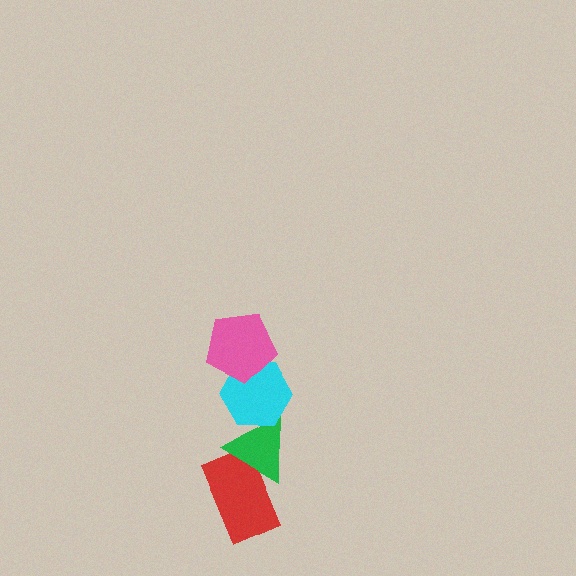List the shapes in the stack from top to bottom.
From top to bottom: the pink pentagon, the cyan hexagon, the green triangle, the red rectangle.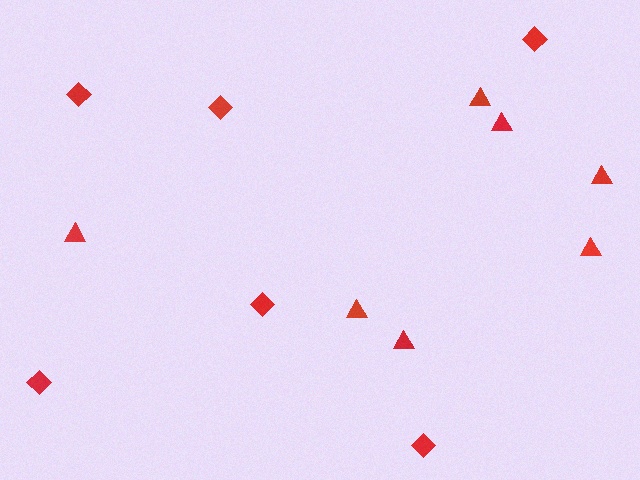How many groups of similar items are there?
There are 2 groups: one group of triangles (7) and one group of diamonds (6).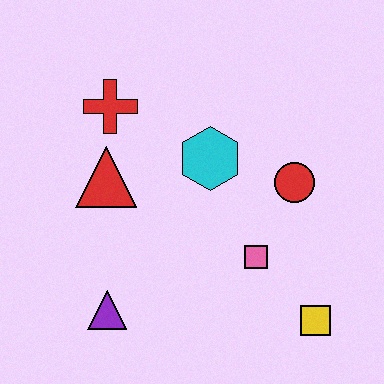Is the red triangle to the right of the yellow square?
No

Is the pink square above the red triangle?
No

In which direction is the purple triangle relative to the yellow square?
The purple triangle is to the left of the yellow square.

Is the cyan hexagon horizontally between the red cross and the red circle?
Yes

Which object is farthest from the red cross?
The yellow square is farthest from the red cross.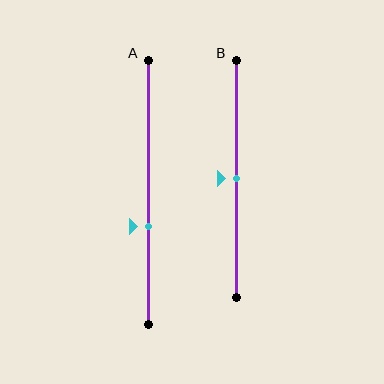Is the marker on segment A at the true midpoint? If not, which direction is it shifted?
No, the marker on segment A is shifted downward by about 13% of the segment length.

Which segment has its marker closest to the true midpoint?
Segment B has its marker closest to the true midpoint.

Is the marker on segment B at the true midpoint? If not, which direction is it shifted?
Yes, the marker on segment B is at the true midpoint.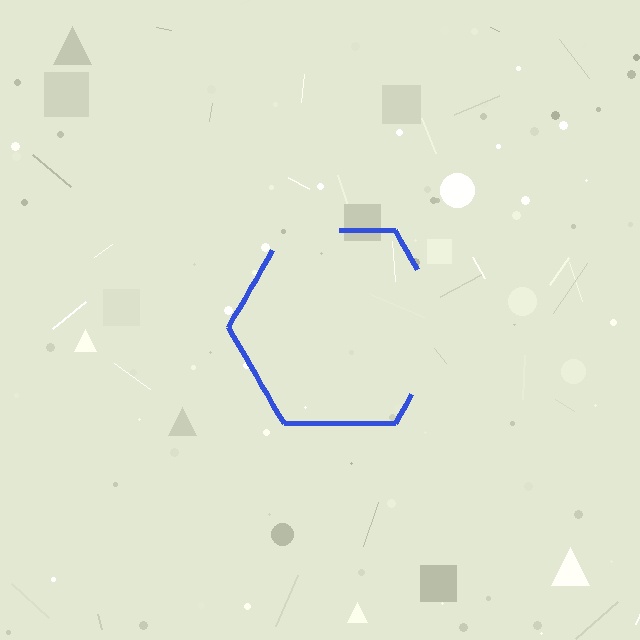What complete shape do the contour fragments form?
The contour fragments form a hexagon.